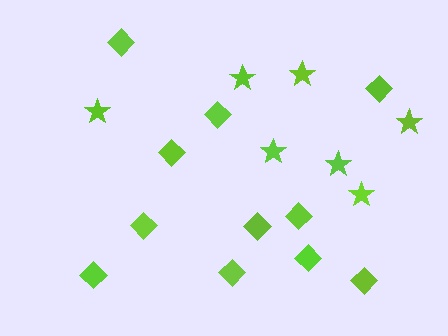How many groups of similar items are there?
There are 2 groups: one group of stars (7) and one group of diamonds (11).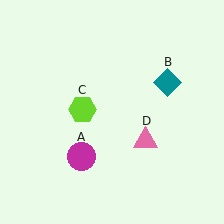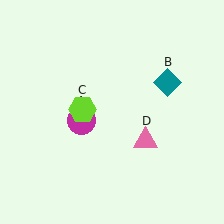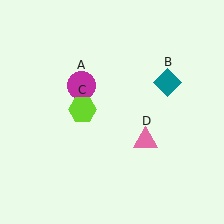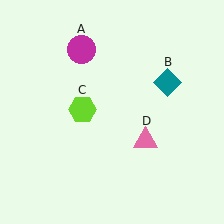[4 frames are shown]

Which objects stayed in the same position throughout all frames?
Teal diamond (object B) and lime hexagon (object C) and pink triangle (object D) remained stationary.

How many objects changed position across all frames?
1 object changed position: magenta circle (object A).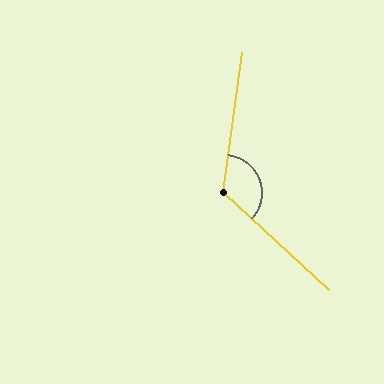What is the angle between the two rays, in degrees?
Approximately 125 degrees.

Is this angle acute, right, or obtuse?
It is obtuse.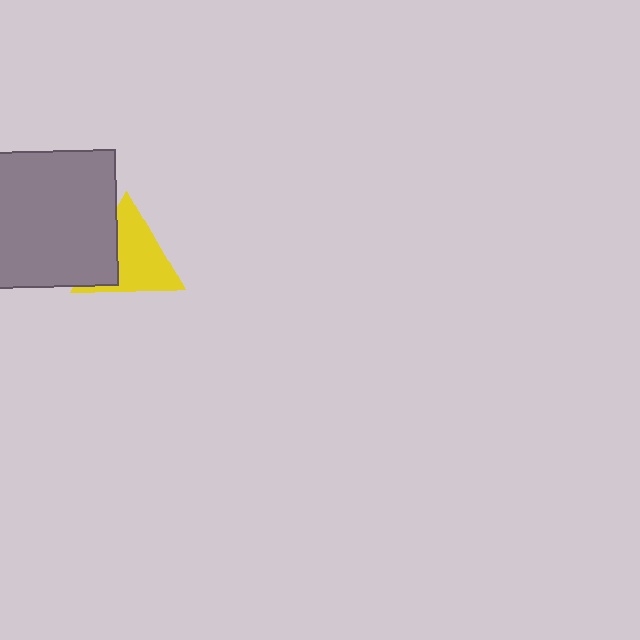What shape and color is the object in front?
The object in front is a gray square.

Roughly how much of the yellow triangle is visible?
Most of it is visible (roughly 70%).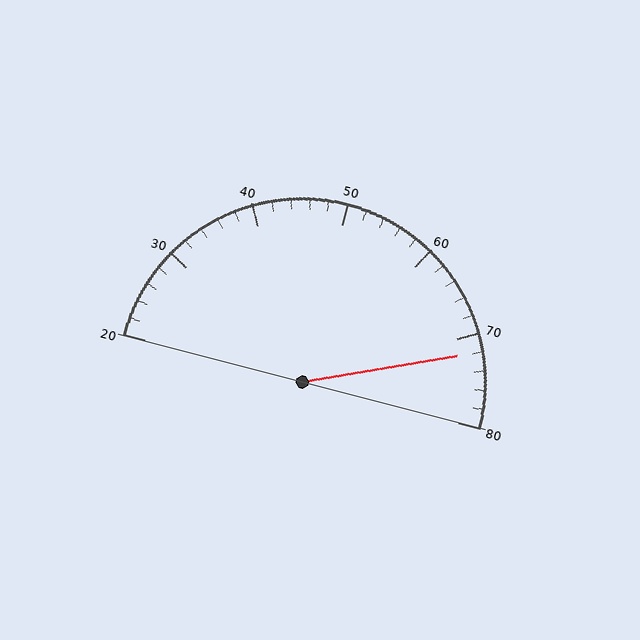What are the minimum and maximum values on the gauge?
The gauge ranges from 20 to 80.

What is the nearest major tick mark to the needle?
The nearest major tick mark is 70.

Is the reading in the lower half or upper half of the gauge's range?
The reading is in the upper half of the range (20 to 80).